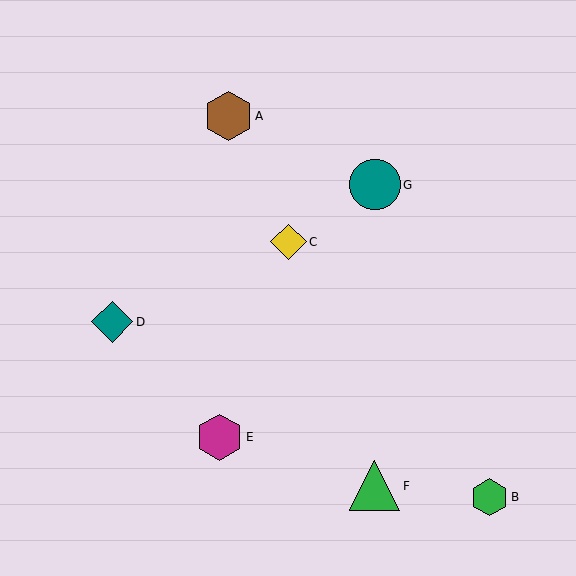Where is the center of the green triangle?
The center of the green triangle is at (375, 486).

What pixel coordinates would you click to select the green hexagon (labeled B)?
Click at (490, 497) to select the green hexagon B.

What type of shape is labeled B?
Shape B is a green hexagon.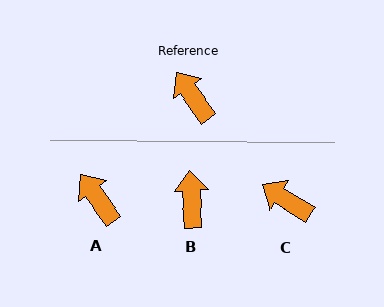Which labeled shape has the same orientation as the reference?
A.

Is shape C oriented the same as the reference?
No, it is off by about 23 degrees.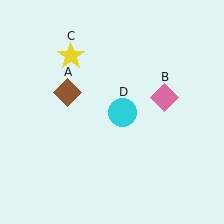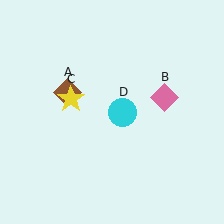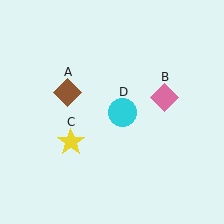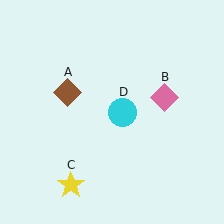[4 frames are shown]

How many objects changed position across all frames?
1 object changed position: yellow star (object C).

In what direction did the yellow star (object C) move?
The yellow star (object C) moved down.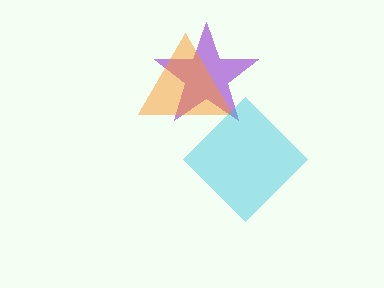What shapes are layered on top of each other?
The layered shapes are: a purple star, an orange triangle, a cyan diamond.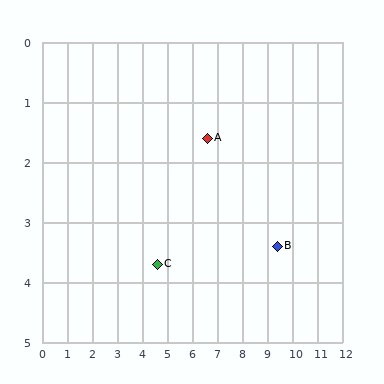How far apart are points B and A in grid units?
Points B and A are about 3.3 grid units apart.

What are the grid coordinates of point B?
Point B is at approximately (9.4, 3.4).